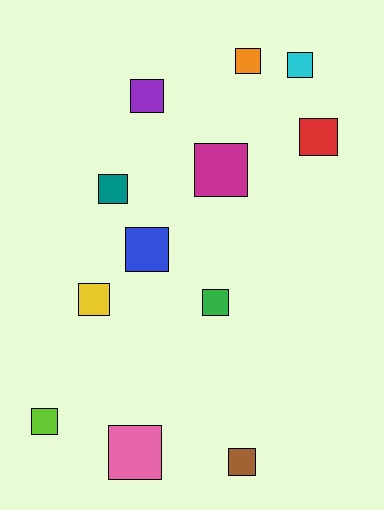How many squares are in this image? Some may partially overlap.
There are 12 squares.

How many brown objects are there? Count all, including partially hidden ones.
There is 1 brown object.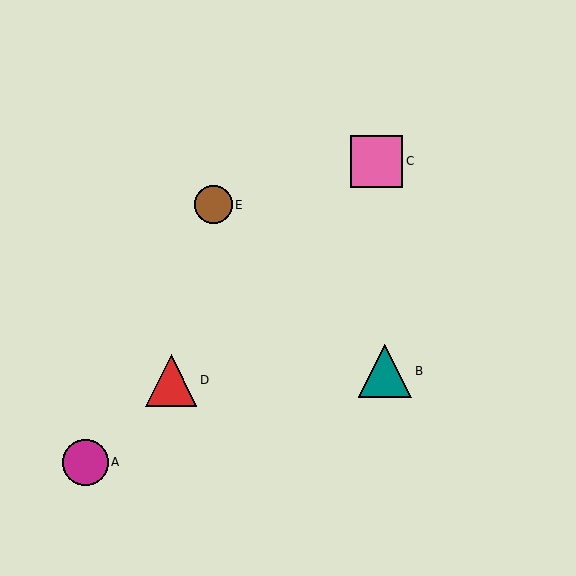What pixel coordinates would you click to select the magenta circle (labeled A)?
Click at (86, 462) to select the magenta circle A.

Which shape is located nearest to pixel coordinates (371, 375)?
The teal triangle (labeled B) at (385, 371) is nearest to that location.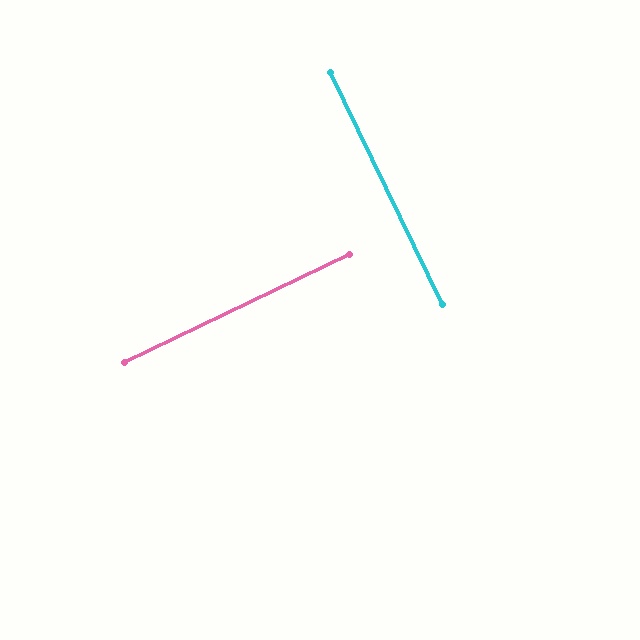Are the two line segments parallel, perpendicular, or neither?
Perpendicular — they meet at approximately 90°.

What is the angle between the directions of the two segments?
Approximately 90 degrees.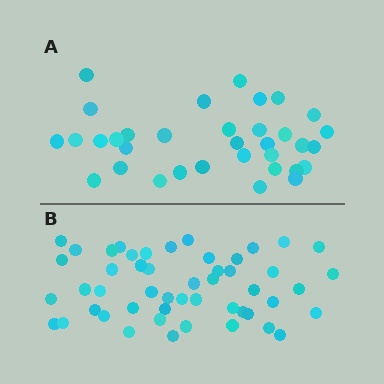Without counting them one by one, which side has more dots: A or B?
Region B (the bottom region) has more dots.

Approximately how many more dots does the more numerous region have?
Region B has approximately 15 more dots than region A.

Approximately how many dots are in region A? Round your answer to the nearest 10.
About 30 dots. (The exact count is 34, which rounds to 30.)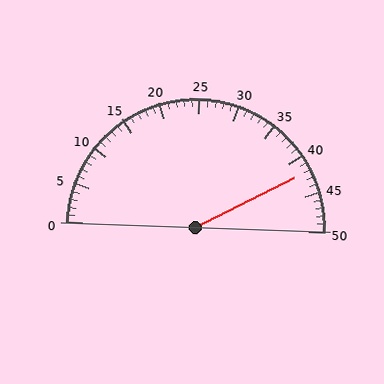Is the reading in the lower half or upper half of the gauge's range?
The reading is in the upper half of the range (0 to 50).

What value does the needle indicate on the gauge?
The needle indicates approximately 42.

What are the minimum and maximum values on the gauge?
The gauge ranges from 0 to 50.